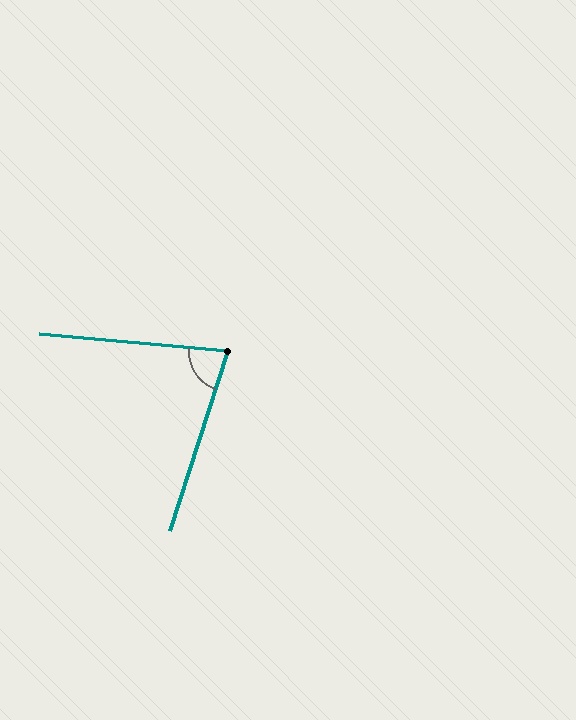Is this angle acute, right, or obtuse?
It is acute.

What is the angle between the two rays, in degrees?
Approximately 77 degrees.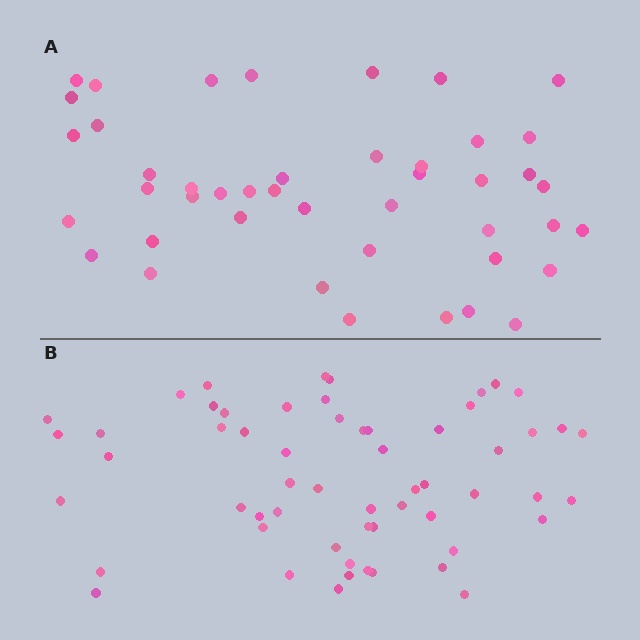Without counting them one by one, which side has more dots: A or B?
Region B (the bottom region) has more dots.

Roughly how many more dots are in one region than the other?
Region B has approximately 15 more dots than region A.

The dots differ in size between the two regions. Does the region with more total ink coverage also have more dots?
No. Region A has more total ink coverage because its dots are larger, but region B actually contains more individual dots. Total area can be misleading — the number of items is what matters here.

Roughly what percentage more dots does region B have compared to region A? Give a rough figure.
About 30% more.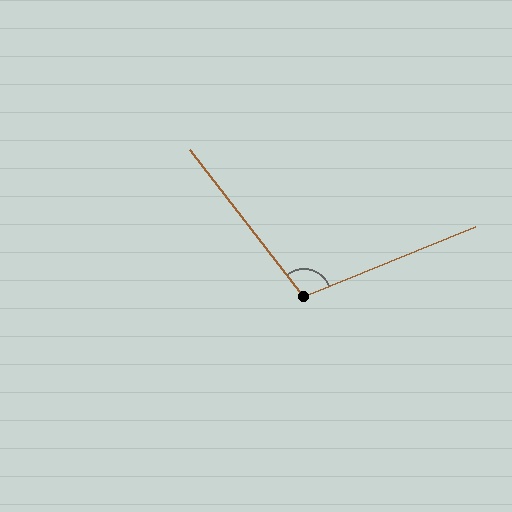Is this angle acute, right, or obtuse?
It is obtuse.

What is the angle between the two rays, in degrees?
Approximately 106 degrees.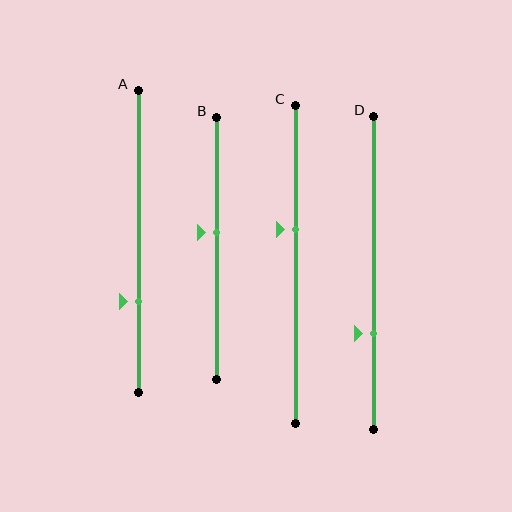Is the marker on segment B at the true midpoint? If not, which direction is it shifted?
No, the marker on segment B is shifted upward by about 6% of the segment length.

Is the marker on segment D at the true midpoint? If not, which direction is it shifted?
No, the marker on segment D is shifted downward by about 19% of the segment length.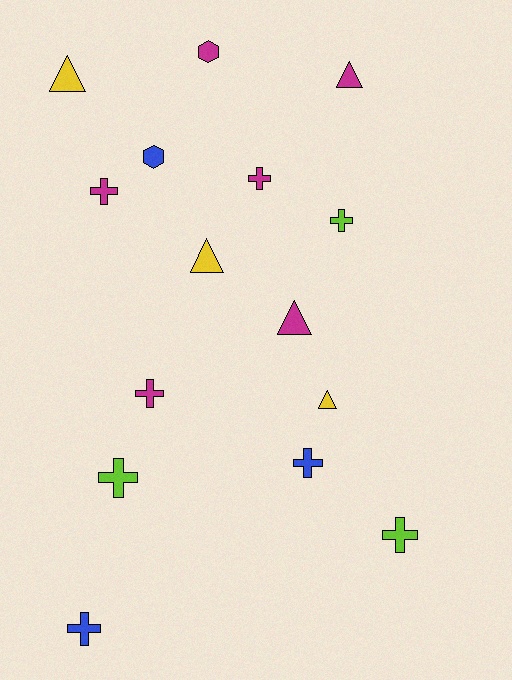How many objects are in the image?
There are 15 objects.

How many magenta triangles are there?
There are 2 magenta triangles.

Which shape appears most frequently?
Cross, with 8 objects.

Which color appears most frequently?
Magenta, with 6 objects.